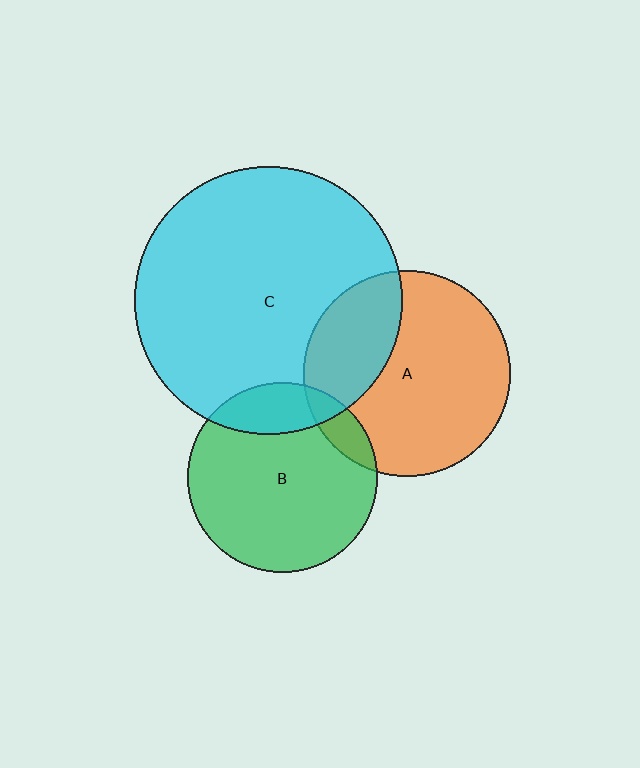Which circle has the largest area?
Circle C (cyan).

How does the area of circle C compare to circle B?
Approximately 2.0 times.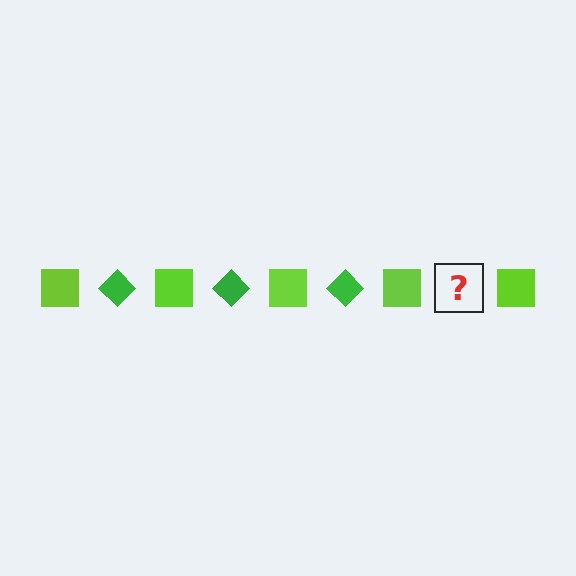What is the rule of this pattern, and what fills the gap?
The rule is that the pattern alternates between lime square and green diamond. The gap should be filled with a green diamond.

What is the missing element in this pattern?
The missing element is a green diamond.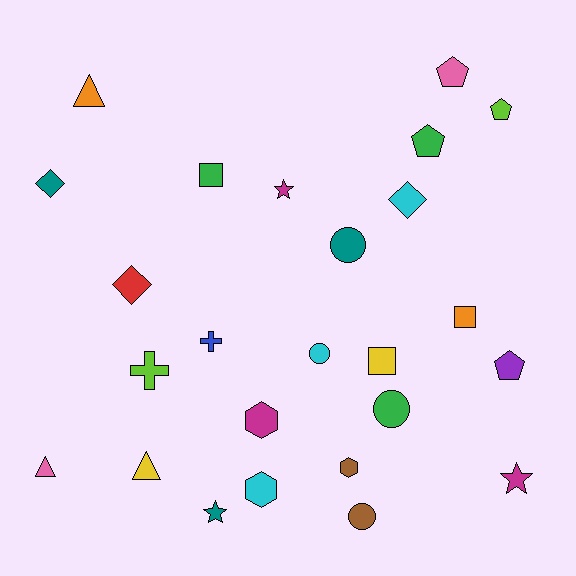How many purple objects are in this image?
There is 1 purple object.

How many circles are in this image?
There are 4 circles.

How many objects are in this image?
There are 25 objects.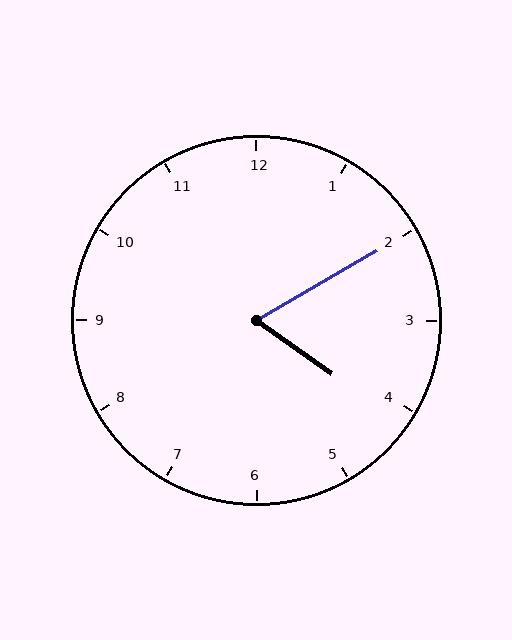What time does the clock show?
4:10.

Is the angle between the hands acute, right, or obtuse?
It is acute.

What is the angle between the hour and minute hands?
Approximately 65 degrees.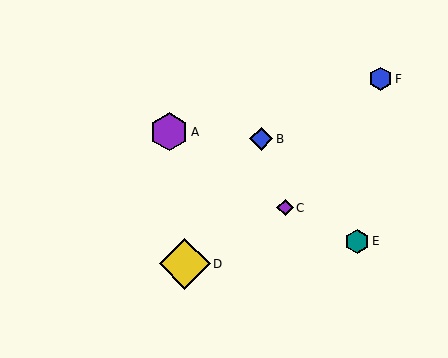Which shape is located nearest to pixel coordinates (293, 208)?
The purple diamond (labeled C) at (285, 208) is nearest to that location.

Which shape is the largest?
The yellow diamond (labeled D) is the largest.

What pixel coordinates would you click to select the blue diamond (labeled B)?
Click at (261, 139) to select the blue diamond B.